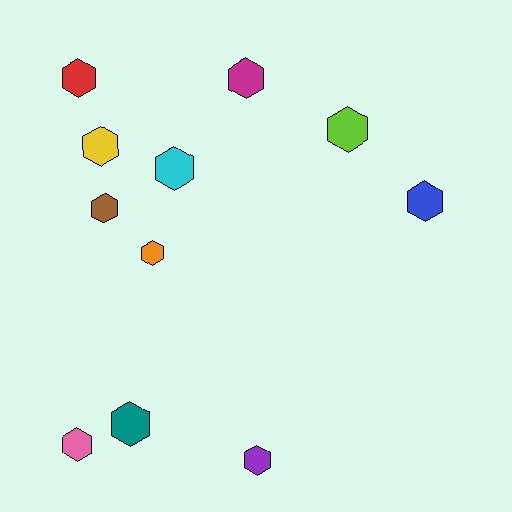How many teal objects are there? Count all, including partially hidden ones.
There is 1 teal object.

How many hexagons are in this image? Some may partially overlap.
There are 11 hexagons.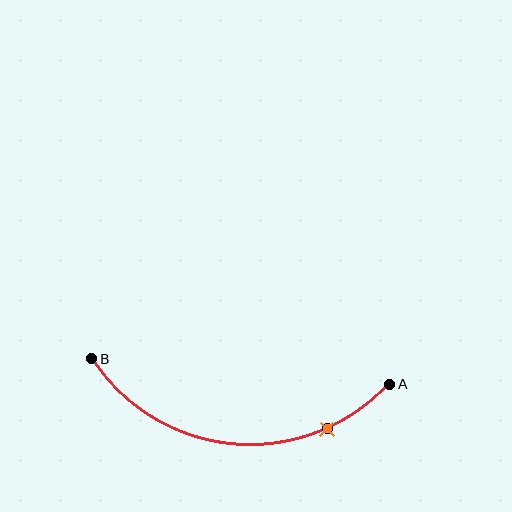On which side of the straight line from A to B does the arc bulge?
The arc bulges below the straight line connecting A and B.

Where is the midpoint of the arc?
The arc midpoint is the point on the curve farthest from the straight line joining A and B. It sits below that line.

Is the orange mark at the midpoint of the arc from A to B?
No. The orange mark lies on the arc but is closer to endpoint A. The arc midpoint would be at the point on the curve equidistant along the arc from both A and B.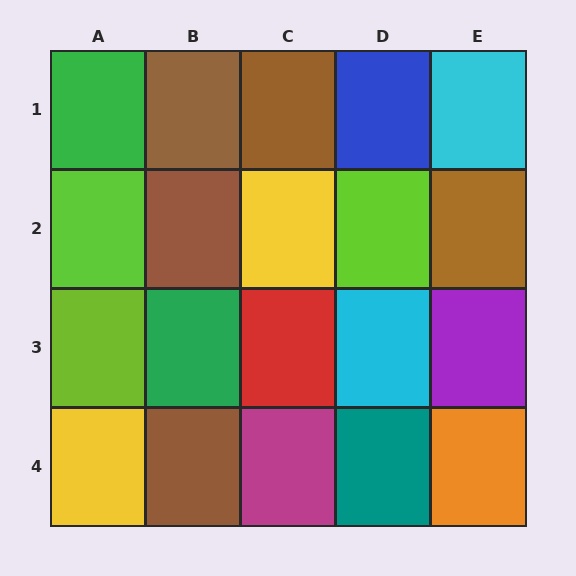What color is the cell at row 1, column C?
Brown.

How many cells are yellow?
2 cells are yellow.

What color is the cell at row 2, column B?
Brown.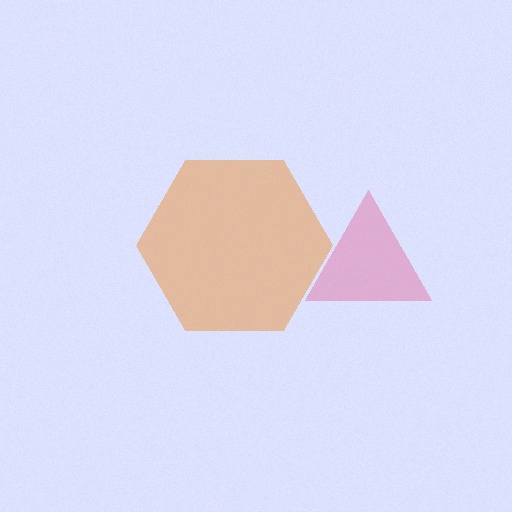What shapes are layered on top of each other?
The layered shapes are: a pink triangle, an orange hexagon.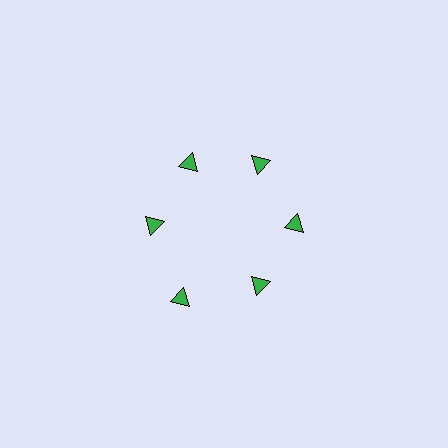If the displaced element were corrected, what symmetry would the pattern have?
It would have 6-fold rotational symmetry — the pattern would map onto itself every 60 degrees.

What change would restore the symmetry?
The symmetry would be restored by moving it inward, back onto the ring so that all 6 triangles sit at equal angles and equal distance from the center.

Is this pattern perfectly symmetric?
No. The 6 green triangles are arranged in a ring, but one element near the 7 o'clock position is pushed outward from the center, breaking the 6-fold rotational symmetry.